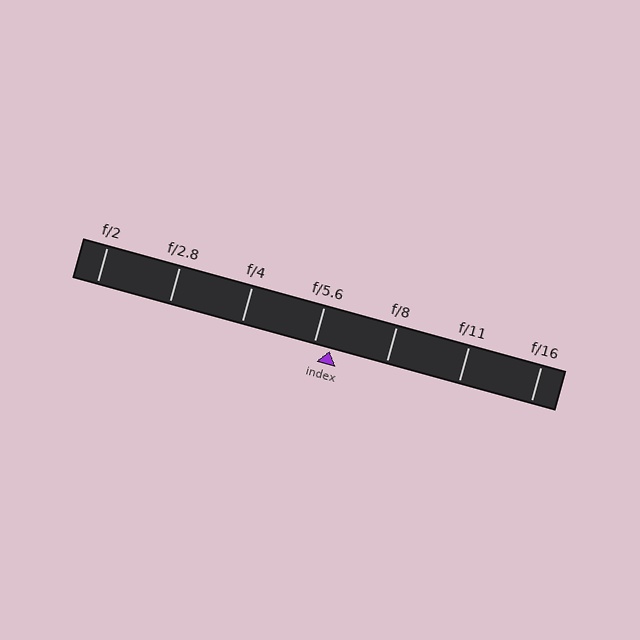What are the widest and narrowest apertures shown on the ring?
The widest aperture shown is f/2 and the narrowest is f/16.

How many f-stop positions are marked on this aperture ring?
There are 7 f-stop positions marked.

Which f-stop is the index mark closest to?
The index mark is closest to f/5.6.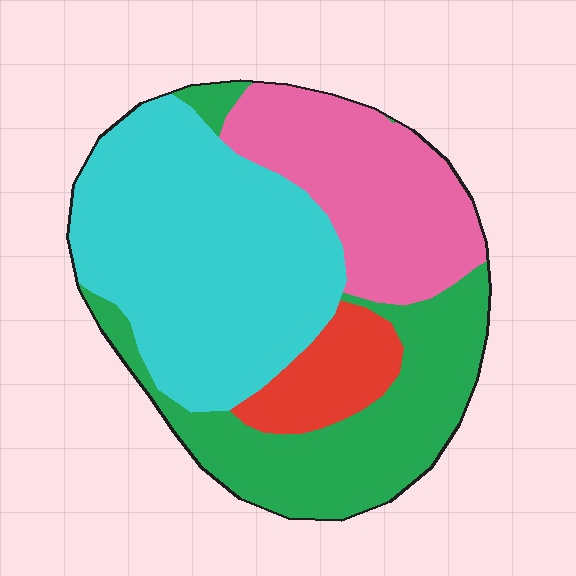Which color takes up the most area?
Cyan, at roughly 40%.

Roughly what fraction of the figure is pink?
Pink covers roughly 25% of the figure.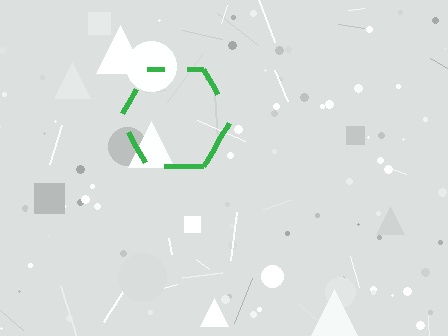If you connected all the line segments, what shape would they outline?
They would outline a hexagon.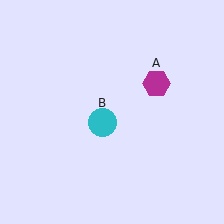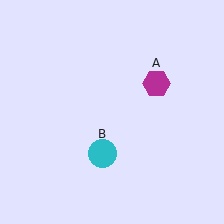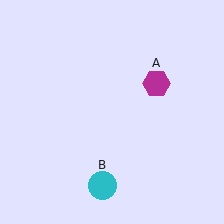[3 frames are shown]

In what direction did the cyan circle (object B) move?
The cyan circle (object B) moved down.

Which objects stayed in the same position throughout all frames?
Magenta hexagon (object A) remained stationary.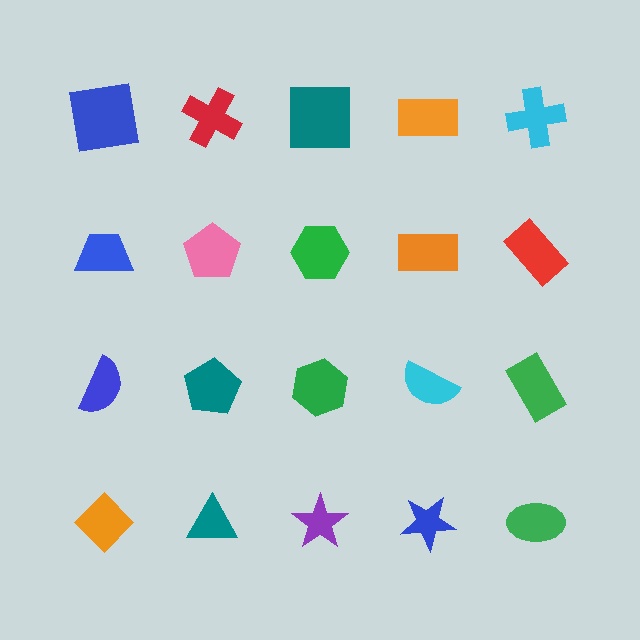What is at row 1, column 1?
A blue square.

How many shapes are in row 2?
5 shapes.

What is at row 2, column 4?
An orange rectangle.